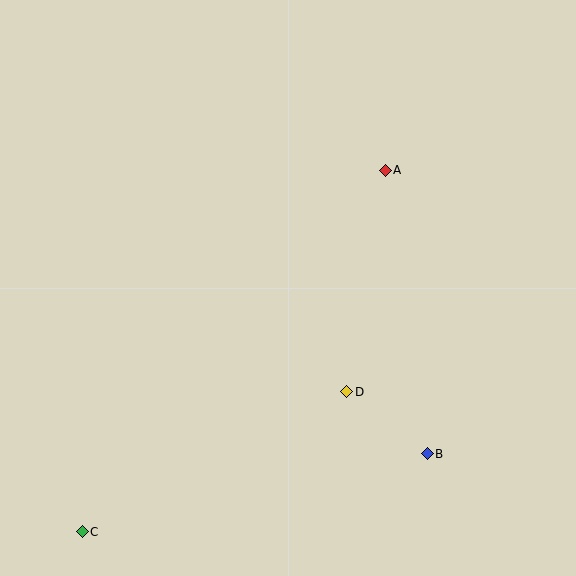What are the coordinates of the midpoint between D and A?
The midpoint between D and A is at (366, 281).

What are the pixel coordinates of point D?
Point D is at (347, 392).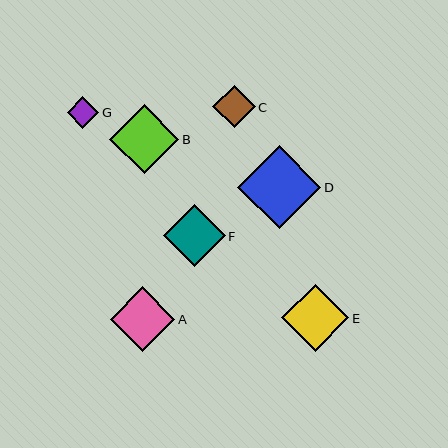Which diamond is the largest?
Diamond D is the largest with a size of approximately 84 pixels.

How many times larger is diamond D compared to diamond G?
Diamond D is approximately 2.7 times the size of diamond G.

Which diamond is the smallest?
Diamond G is the smallest with a size of approximately 31 pixels.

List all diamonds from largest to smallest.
From largest to smallest: D, B, E, A, F, C, G.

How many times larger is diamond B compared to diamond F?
Diamond B is approximately 1.1 times the size of diamond F.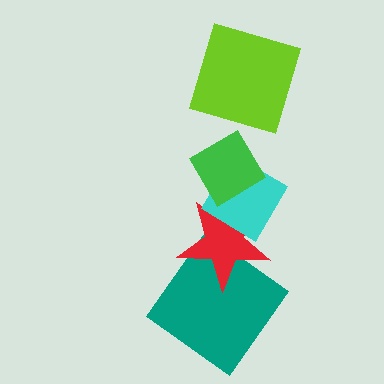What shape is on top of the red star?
The cyan diamond is on top of the red star.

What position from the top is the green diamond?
The green diamond is 2nd from the top.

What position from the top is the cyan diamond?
The cyan diamond is 3rd from the top.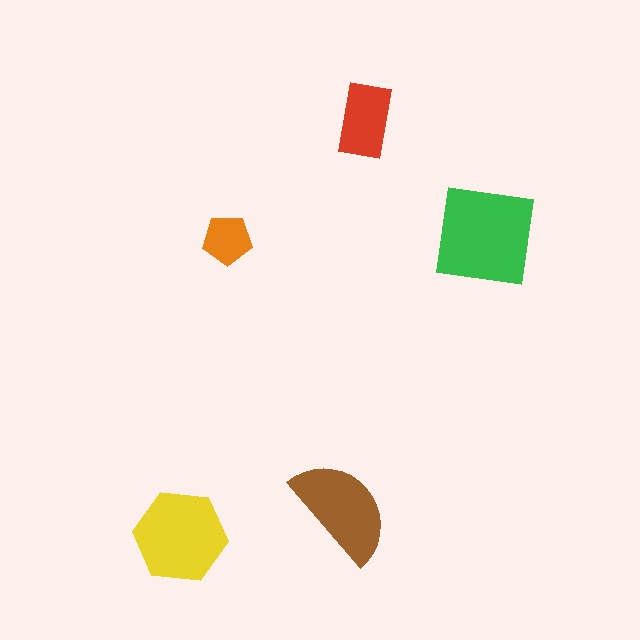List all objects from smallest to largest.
The orange pentagon, the red rectangle, the brown semicircle, the yellow hexagon, the green square.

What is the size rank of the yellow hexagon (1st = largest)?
2nd.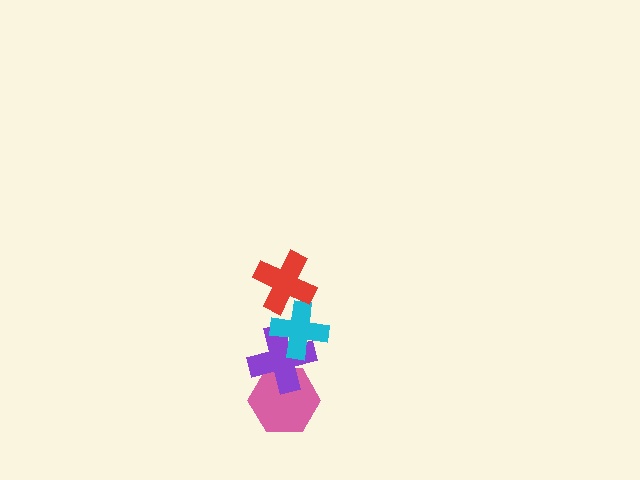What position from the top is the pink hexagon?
The pink hexagon is 4th from the top.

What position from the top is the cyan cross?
The cyan cross is 2nd from the top.